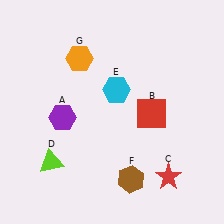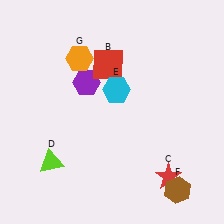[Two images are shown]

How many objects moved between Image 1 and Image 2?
3 objects moved between the two images.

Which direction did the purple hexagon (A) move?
The purple hexagon (A) moved up.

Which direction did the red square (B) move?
The red square (B) moved up.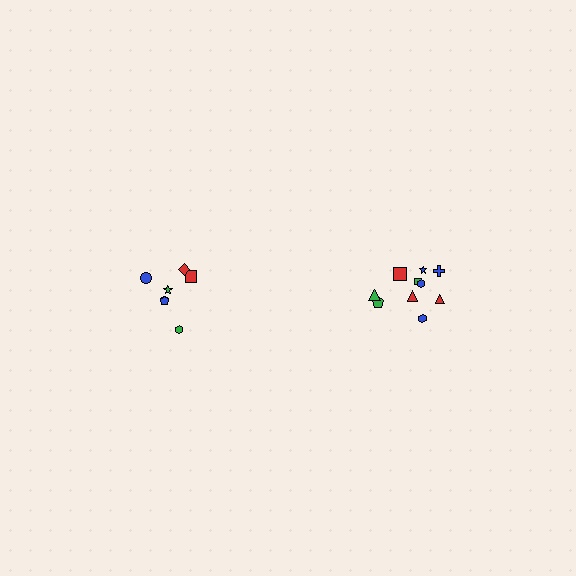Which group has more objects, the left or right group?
The right group.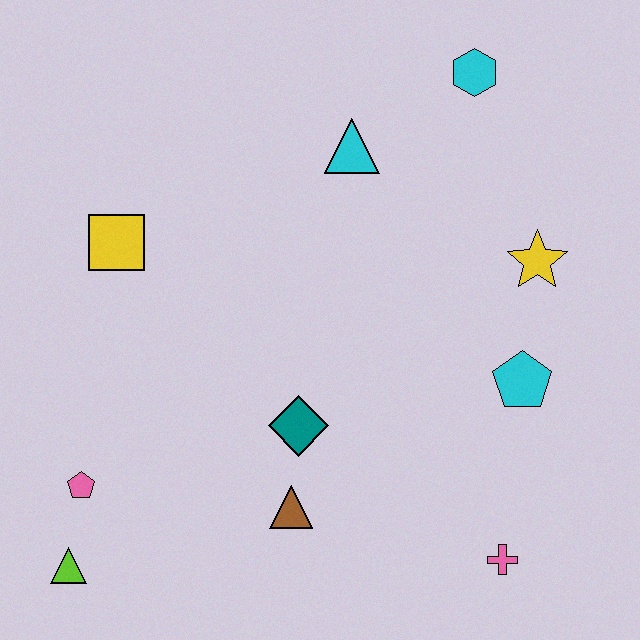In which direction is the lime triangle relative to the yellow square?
The lime triangle is below the yellow square.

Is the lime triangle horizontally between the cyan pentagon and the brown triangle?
No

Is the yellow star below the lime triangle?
No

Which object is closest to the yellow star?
The cyan pentagon is closest to the yellow star.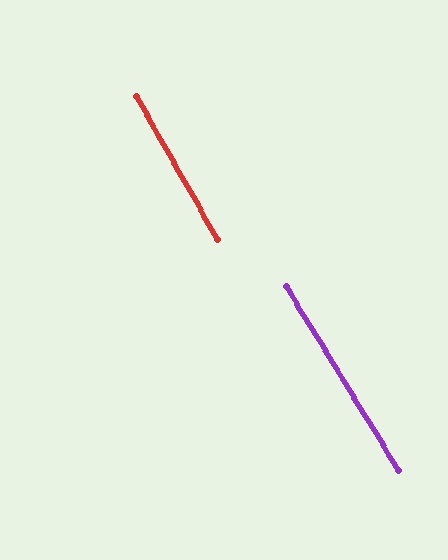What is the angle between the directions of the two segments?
Approximately 2 degrees.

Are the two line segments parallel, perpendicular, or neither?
Parallel — their directions differ by only 1.7°.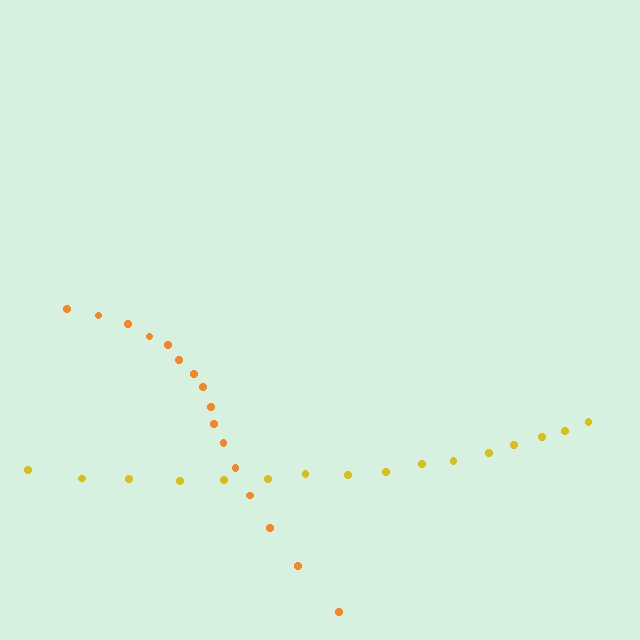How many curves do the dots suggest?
There are 2 distinct paths.